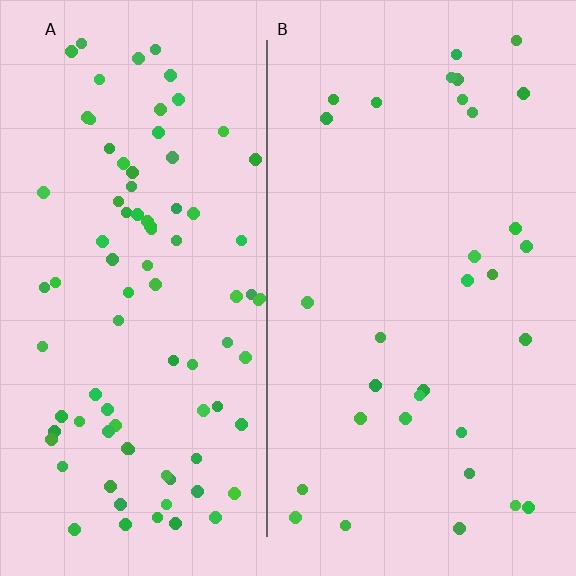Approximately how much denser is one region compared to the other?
Approximately 2.8× — region A over region B.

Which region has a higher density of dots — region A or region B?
A (the left).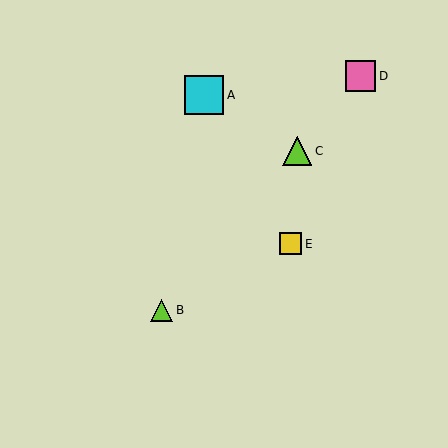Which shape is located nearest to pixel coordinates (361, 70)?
The pink square (labeled D) at (361, 76) is nearest to that location.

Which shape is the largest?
The cyan square (labeled A) is the largest.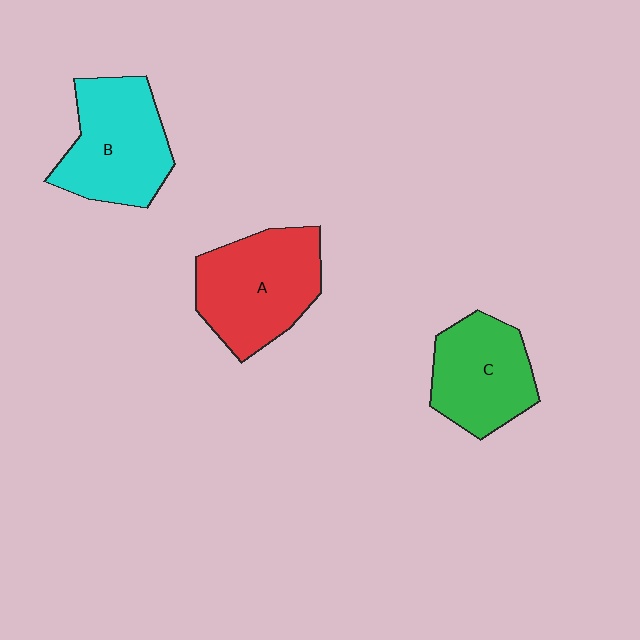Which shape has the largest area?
Shape A (red).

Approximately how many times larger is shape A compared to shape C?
Approximately 1.2 times.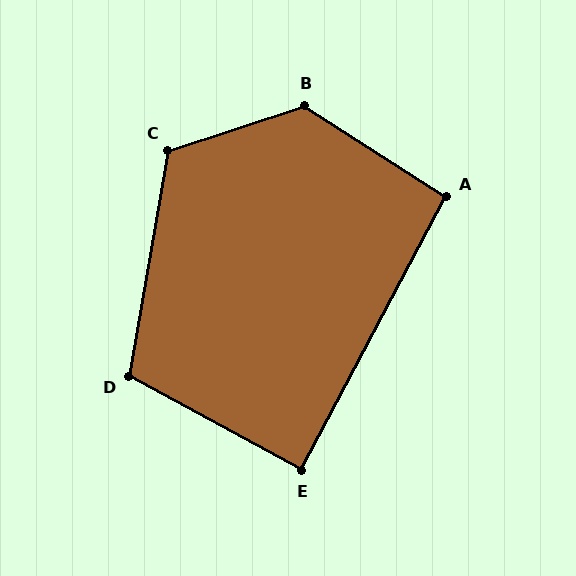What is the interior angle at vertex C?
Approximately 118 degrees (obtuse).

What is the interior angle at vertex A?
Approximately 95 degrees (approximately right).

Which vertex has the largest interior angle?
B, at approximately 129 degrees.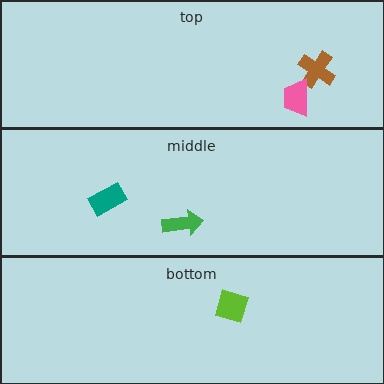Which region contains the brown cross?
The top region.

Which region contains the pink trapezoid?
The top region.